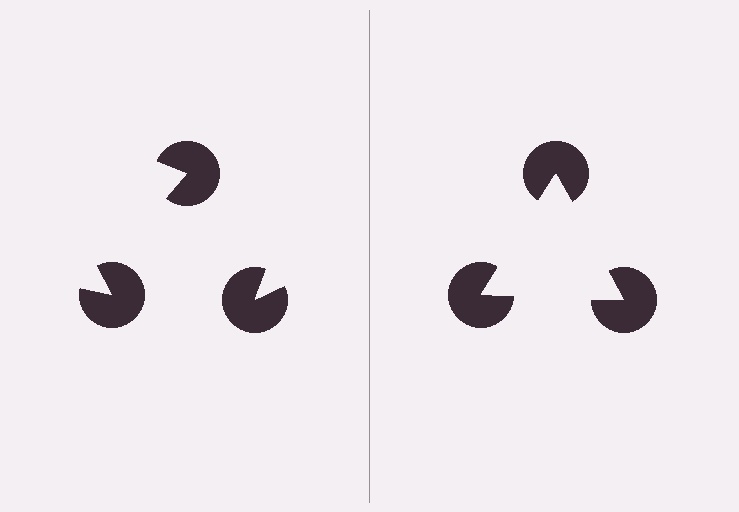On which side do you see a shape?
An illusory triangle appears on the right side. On the left side the wedge cuts are rotated, so no coherent shape forms.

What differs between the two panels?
The pac-man discs are positioned identically on both sides; only the wedge orientations differ. On the right they align to a triangle; on the left they are misaligned.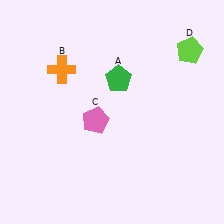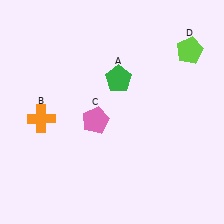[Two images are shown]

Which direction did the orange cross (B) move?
The orange cross (B) moved down.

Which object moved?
The orange cross (B) moved down.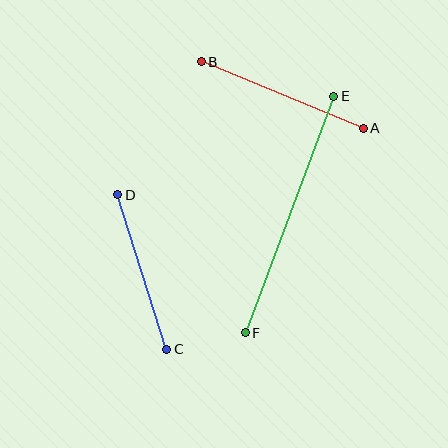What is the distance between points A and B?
The distance is approximately 175 pixels.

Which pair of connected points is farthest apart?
Points E and F are farthest apart.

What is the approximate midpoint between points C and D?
The midpoint is at approximately (142, 272) pixels.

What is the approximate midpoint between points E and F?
The midpoint is at approximately (290, 214) pixels.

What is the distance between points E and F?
The distance is approximately 253 pixels.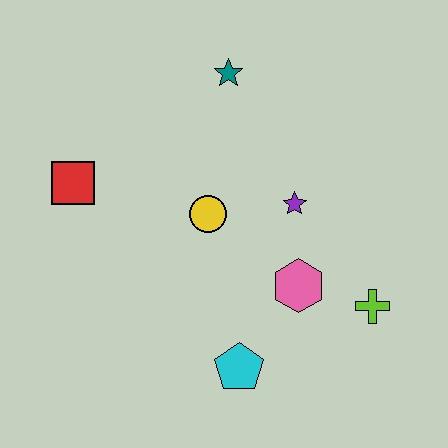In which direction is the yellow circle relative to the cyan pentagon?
The yellow circle is above the cyan pentagon.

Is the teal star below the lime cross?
No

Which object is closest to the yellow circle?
The purple star is closest to the yellow circle.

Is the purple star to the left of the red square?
No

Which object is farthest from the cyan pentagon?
The teal star is farthest from the cyan pentagon.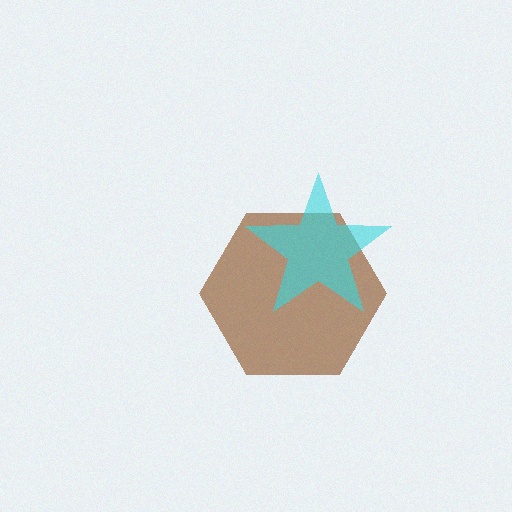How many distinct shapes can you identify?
There are 2 distinct shapes: a brown hexagon, a cyan star.